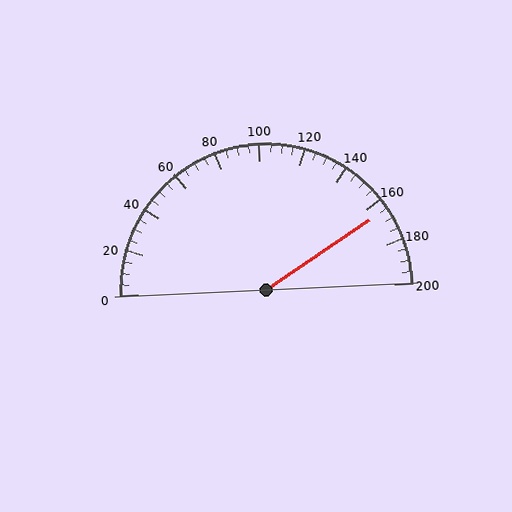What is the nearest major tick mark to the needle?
The nearest major tick mark is 160.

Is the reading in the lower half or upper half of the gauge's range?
The reading is in the upper half of the range (0 to 200).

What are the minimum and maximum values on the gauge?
The gauge ranges from 0 to 200.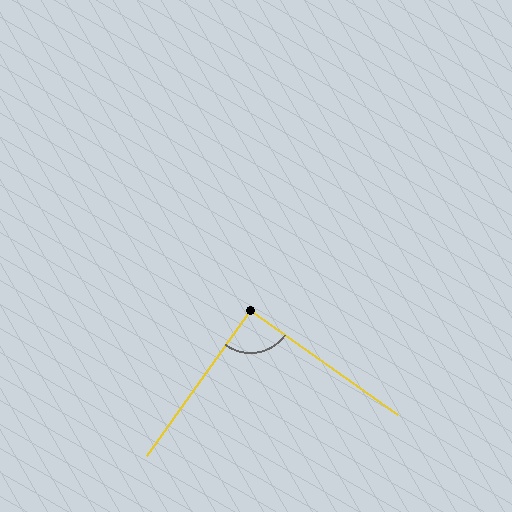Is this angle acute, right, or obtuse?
It is approximately a right angle.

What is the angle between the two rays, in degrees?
Approximately 90 degrees.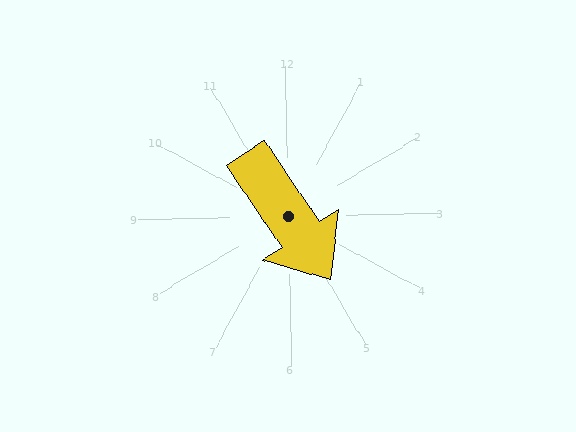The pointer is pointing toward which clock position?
Roughly 5 o'clock.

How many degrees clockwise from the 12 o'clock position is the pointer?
Approximately 147 degrees.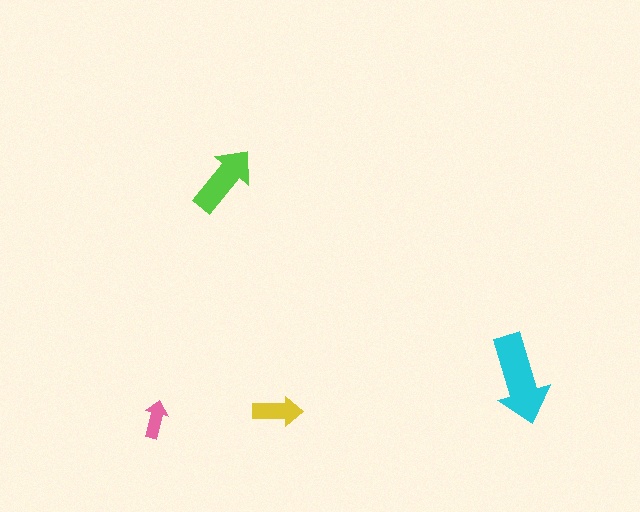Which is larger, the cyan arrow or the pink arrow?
The cyan one.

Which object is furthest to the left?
The pink arrow is leftmost.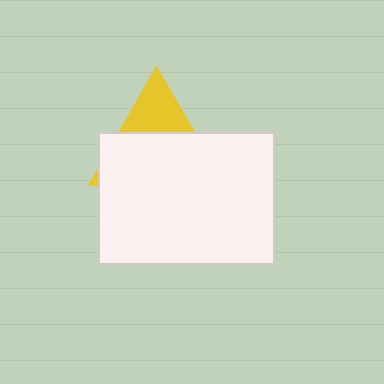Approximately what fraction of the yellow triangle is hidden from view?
Roughly 69% of the yellow triangle is hidden behind the white rectangle.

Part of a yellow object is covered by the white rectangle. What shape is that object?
It is a triangle.